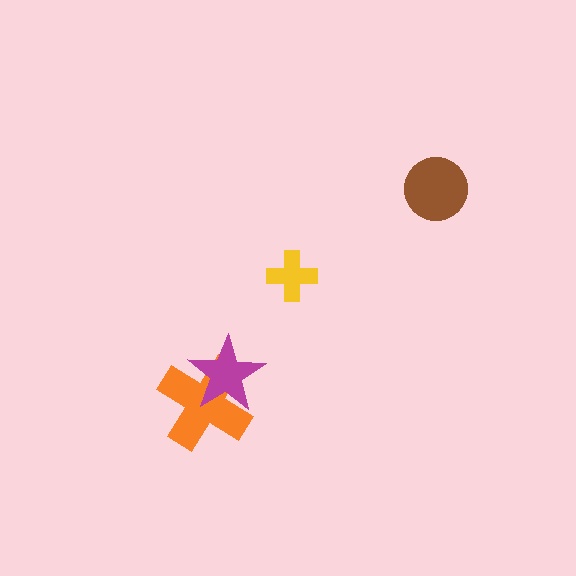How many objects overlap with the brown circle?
0 objects overlap with the brown circle.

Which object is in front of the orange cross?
The magenta star is in front of the orange cross.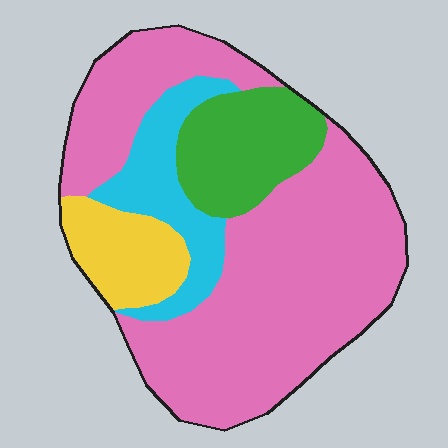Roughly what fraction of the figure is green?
Green takes up about one sixth (1/6) of the figure.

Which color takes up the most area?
Pink, at roughly 60%.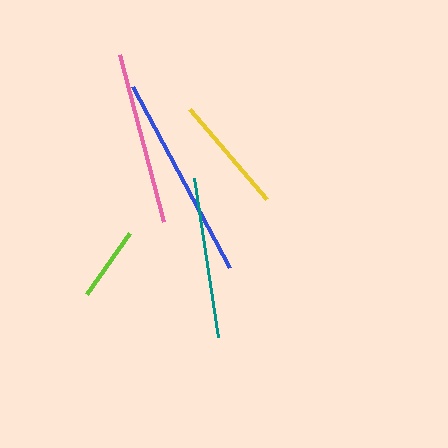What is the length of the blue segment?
The blue segment is approximately 205 pixels long.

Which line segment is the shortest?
The lime line is the shortest at approximately 74 pixels.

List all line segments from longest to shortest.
From longest to shortest: blue, pink, teal, yellow, lime.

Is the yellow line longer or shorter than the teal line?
The teal line is longer than the yellow line.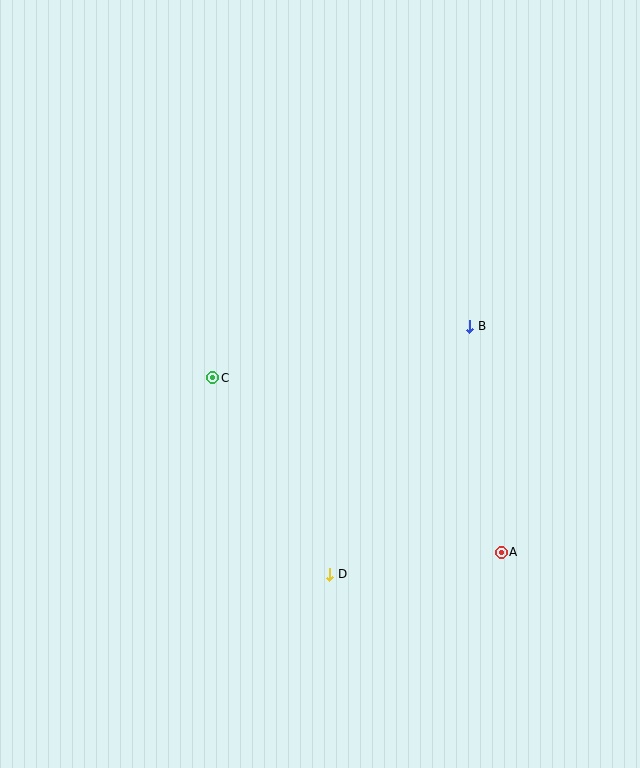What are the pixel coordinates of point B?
Point B is at (470, 326).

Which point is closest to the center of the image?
Point C at (213, 378) is closest to the center.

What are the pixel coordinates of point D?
Point D is at (330, 575).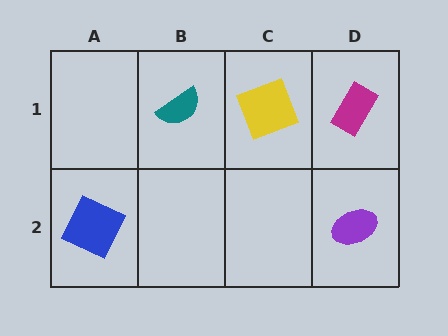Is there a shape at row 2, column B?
No, that cell is empty.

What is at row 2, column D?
A purple ellipse.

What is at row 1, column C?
A yellow square.